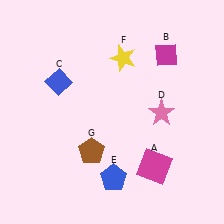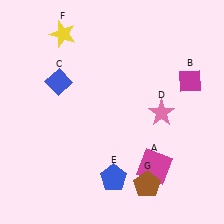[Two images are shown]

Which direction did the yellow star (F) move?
The yellow star (F) moved left.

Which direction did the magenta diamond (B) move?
The magenta diamond (B) moved down.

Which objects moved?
The objects that moved are: the magenta diamond (B), the yellow star (F), the brown pentagon (G).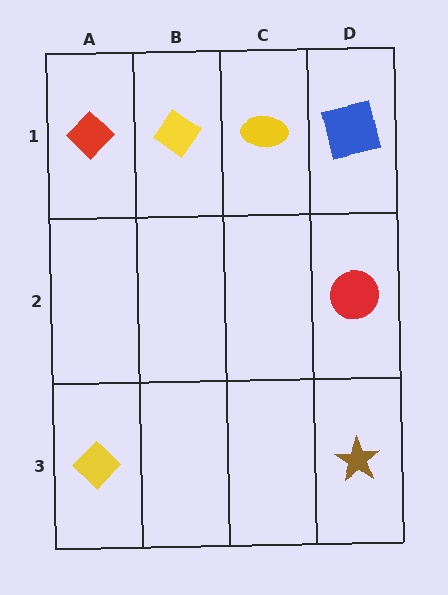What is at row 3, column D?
A brown star.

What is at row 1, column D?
A blue square.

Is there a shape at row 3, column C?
No, that cell is empty.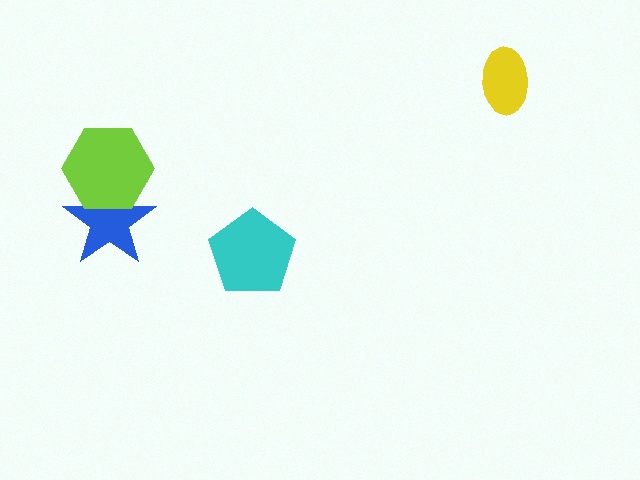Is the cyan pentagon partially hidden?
No, no other shape covers it.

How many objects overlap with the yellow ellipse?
0 objects overlap with the yellow ellipse.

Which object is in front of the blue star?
The lime hexagon is in front of the blue star.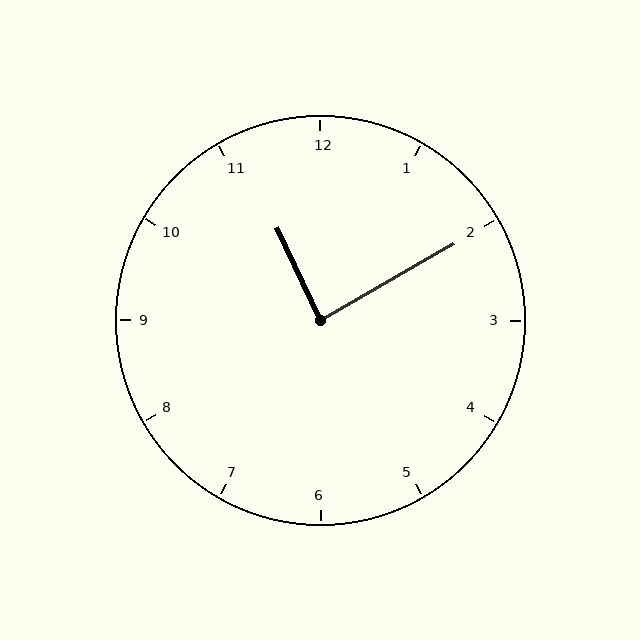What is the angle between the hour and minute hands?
Approximately 85 degrees.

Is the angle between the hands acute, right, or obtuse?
It is right.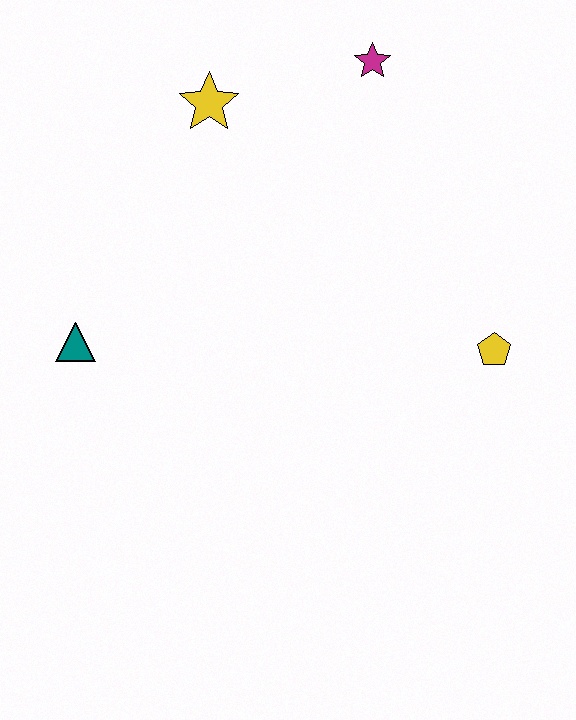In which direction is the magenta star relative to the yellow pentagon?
The magenta star is above the yellow pentagon.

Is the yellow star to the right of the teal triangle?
Yes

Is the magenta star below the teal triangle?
No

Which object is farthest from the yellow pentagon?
The teal triangle is farthest from the yellow pentagon.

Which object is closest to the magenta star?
The yellow star is closest to the magenta star.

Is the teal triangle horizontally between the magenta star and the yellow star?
No